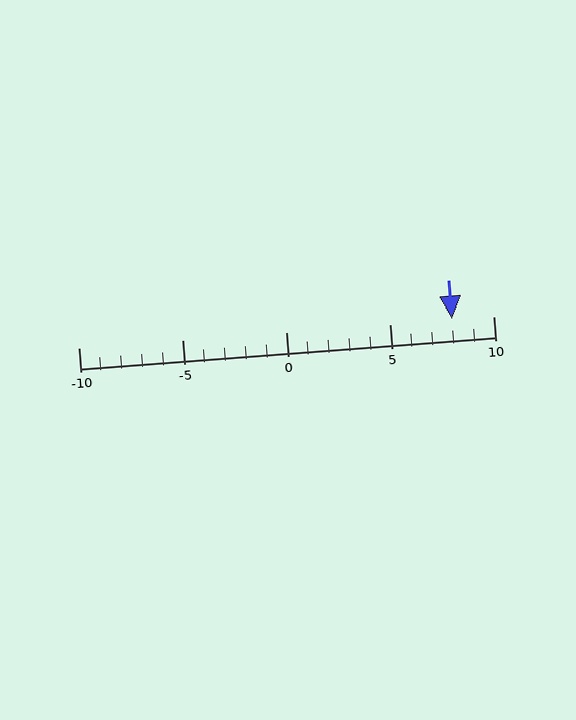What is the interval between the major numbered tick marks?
The major tick marks are spaced 5 units apart.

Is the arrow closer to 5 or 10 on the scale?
The arrow is closer to 10.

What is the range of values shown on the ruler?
The ruler shows values from -10 to 10.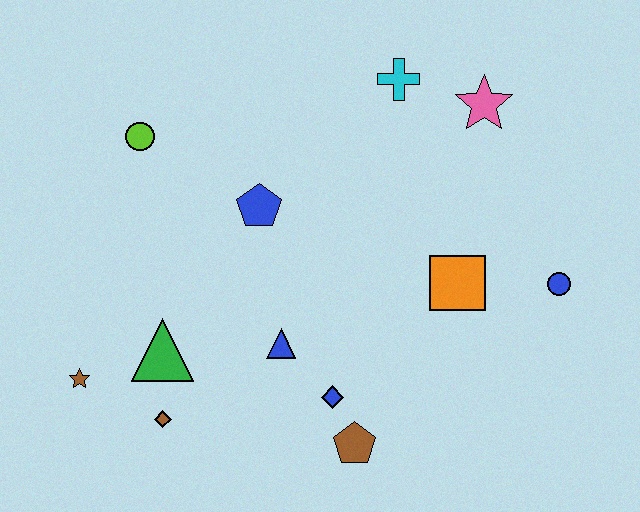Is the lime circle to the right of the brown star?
Yes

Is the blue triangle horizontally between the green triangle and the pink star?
Yes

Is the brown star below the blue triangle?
Yes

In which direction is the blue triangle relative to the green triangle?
The blue triangle is to the right of the green triangle.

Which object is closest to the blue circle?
The orange square is closest to the blue circle.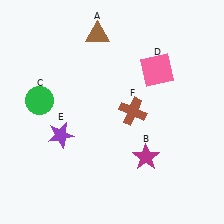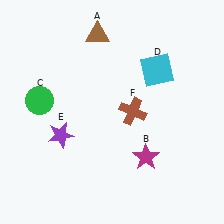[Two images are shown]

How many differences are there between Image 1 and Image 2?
There is 1 difference between the two images.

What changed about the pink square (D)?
In Image 1, D is pink. In Image 2, it changed to cyan.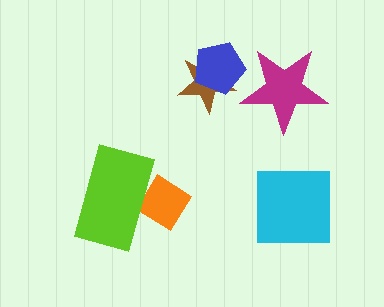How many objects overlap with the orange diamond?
1 object overlaps with the orange diamond.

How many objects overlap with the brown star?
1 object overlaps with the brown star.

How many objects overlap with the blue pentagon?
1 object overlaps with the blue pentagon.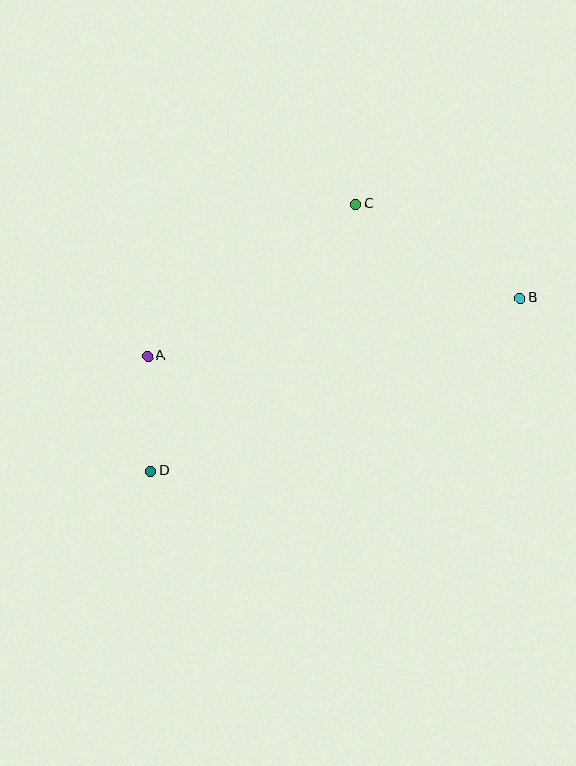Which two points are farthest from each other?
Points B and D are farthest from each other.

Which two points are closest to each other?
Points A and D are closest to each other.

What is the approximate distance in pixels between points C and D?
The distance between C and D is approximately 336 pixels.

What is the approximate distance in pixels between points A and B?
The distance between A and B is approximately 377 pixels.